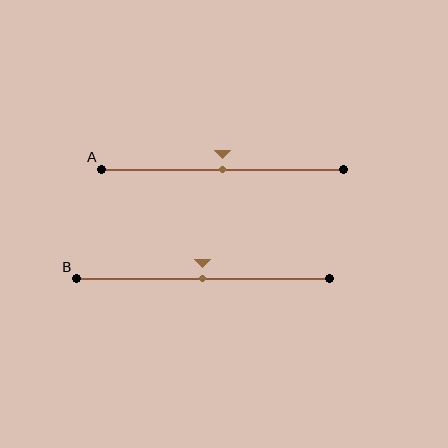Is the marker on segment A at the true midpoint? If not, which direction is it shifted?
Yes, the marker on segment A is at the true midpoint.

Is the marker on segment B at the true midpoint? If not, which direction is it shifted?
Yes, the marker on segment B is at the true midpoint.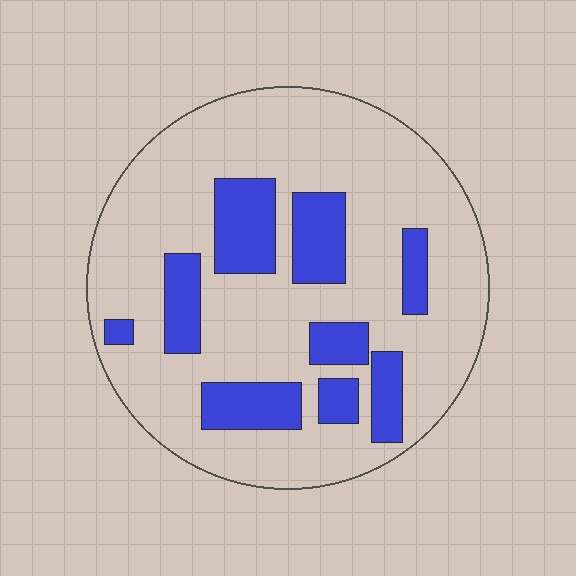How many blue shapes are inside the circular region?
9.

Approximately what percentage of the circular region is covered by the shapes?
Approximately 25%.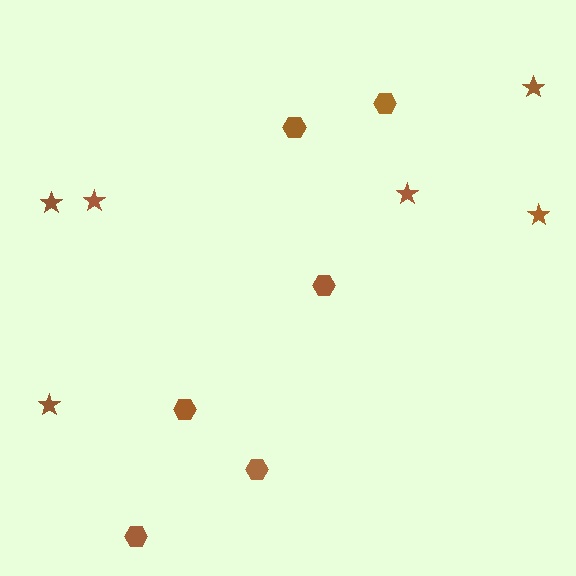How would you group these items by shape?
There are 2 groups: one group of stars (6) and one group of hexagons (6).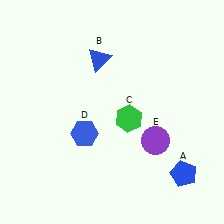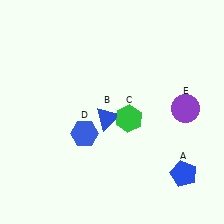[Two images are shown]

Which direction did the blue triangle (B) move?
The blue triangle (B) moved down.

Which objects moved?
The objects that moved are: the blue triangle (B), the purple circle (E).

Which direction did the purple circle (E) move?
The purple circle (E) moved up.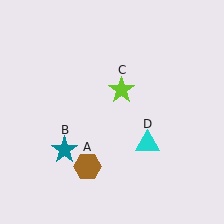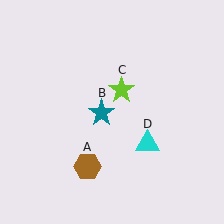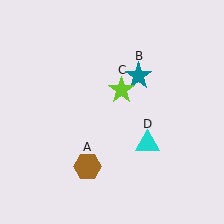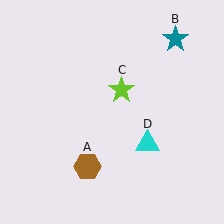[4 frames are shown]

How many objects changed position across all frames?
1 object changed position: teal star (object B).